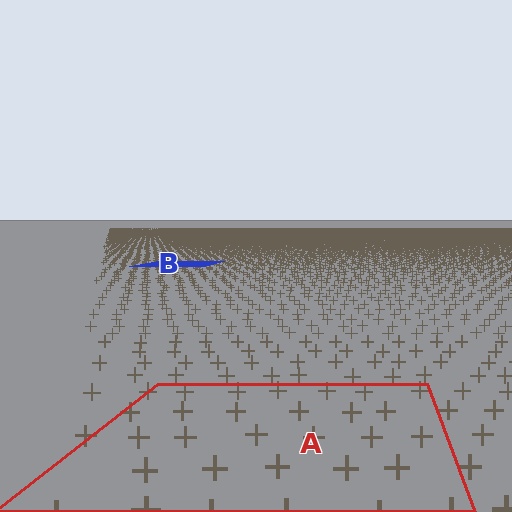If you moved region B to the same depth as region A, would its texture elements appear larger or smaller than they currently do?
They would appear larger. At a closer depth, the same texture elements are projected at a bigger on-screen size.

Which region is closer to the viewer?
Region A is closer. The texture elements there are larger and more spread out.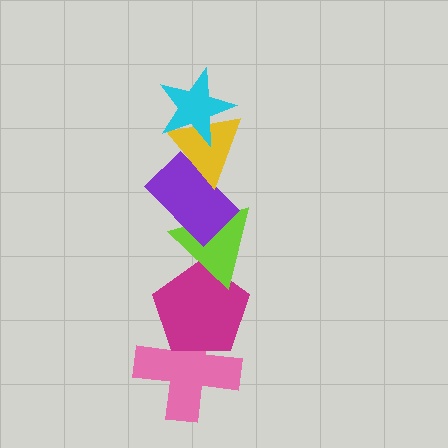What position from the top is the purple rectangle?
The purple rectangle is 3rd from the top.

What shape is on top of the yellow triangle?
The cyan star is on top of the yellow triangle.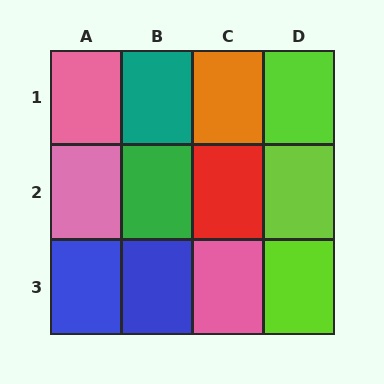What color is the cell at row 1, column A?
Pink.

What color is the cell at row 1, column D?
Lime.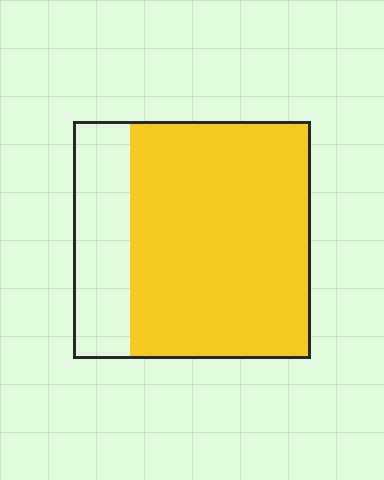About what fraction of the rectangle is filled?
About three quarters (3/4).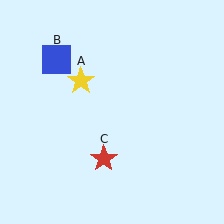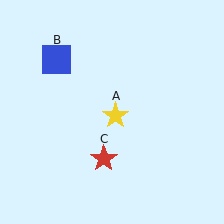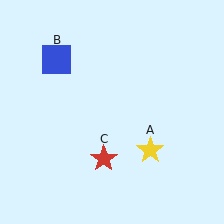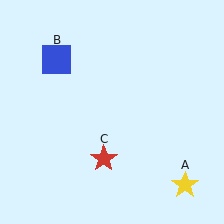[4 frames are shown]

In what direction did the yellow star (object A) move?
The yellow star (object A) moved down and to the right.